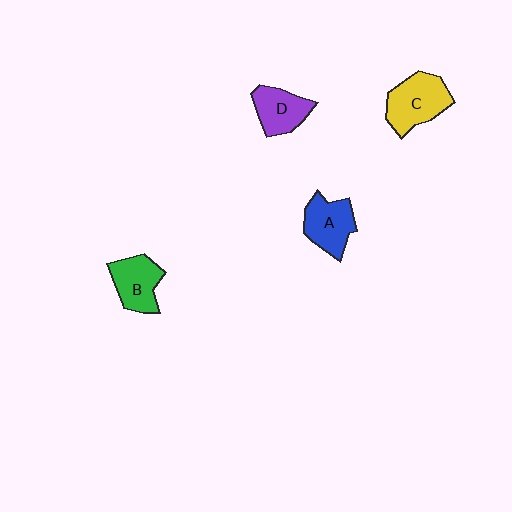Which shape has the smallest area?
Shape D (purple).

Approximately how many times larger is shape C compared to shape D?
Approximately 1.3 times.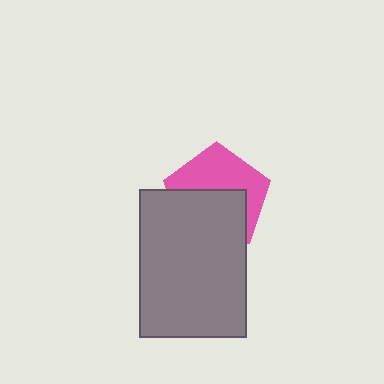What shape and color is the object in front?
The object in front is a gray rectangle.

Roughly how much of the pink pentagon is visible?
About half of it is visible (roughly 48%).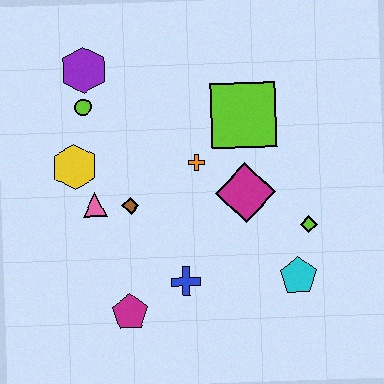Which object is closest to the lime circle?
The purple hexagon is closest to the lime circle.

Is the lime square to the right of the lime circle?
Yes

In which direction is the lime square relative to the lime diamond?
The lime square is above the lime diamond.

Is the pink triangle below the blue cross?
No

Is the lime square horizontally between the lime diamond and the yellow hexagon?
Yes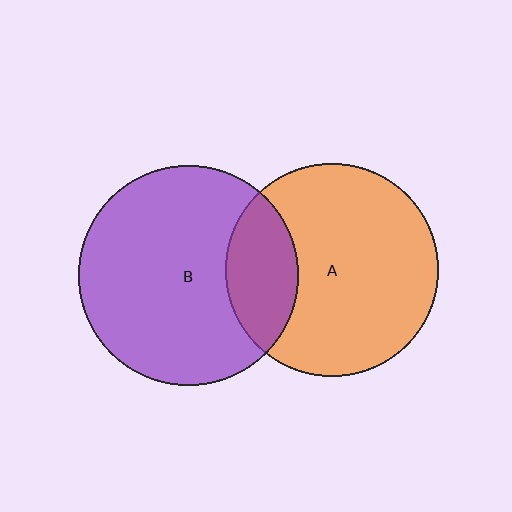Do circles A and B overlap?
Yes.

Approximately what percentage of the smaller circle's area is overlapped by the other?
Approximately 25%.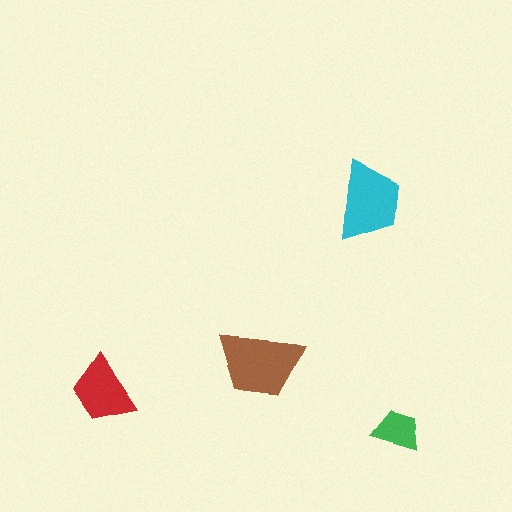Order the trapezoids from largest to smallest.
the brown one, the cyan one, the red one, the green one.